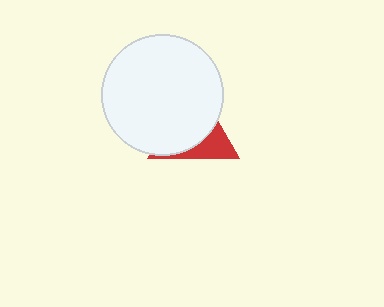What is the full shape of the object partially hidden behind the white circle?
The partially hidden object is a red triangle.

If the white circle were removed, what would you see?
You would see the complete red triangle.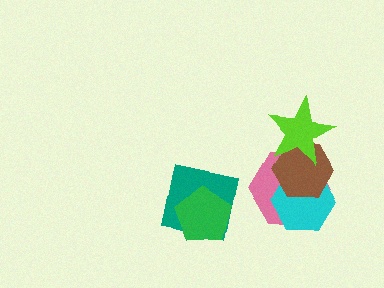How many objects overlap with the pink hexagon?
3 objects overlap with the pink hexagon.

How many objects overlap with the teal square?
1 object overlaps with the teal square.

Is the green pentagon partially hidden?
No, no other shape covers it.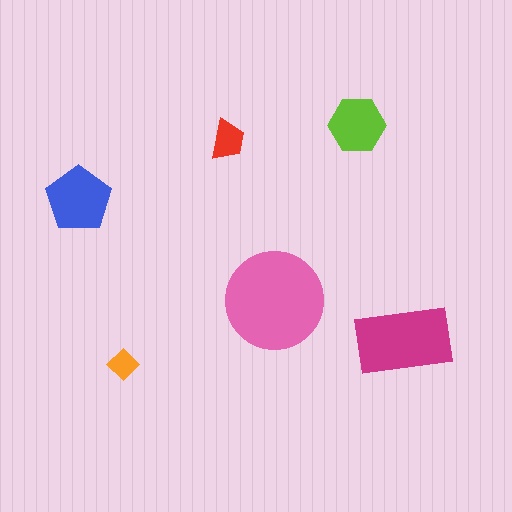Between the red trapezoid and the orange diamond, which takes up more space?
The red trapezoid.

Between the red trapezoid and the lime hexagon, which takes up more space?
The lime hexagon.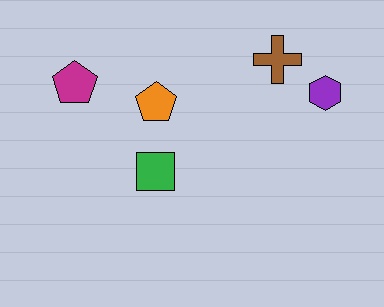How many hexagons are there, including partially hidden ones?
There is 1 hexagon.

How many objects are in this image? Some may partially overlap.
There are 5 objects.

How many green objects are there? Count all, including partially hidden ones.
There is 1 green object.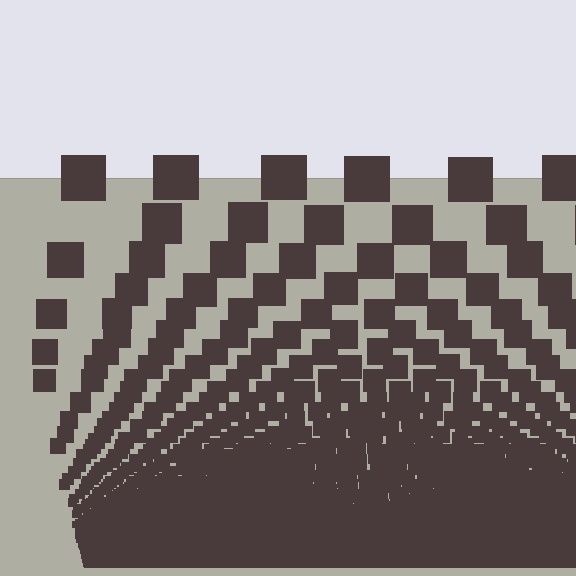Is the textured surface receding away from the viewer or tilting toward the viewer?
The surface appears to tilt toward the viewer. Texture elements get larger and sparser toward the top.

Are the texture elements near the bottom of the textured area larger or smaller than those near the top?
Smaller. The gradient is inverted — elements near the bottom are smaller and denser.